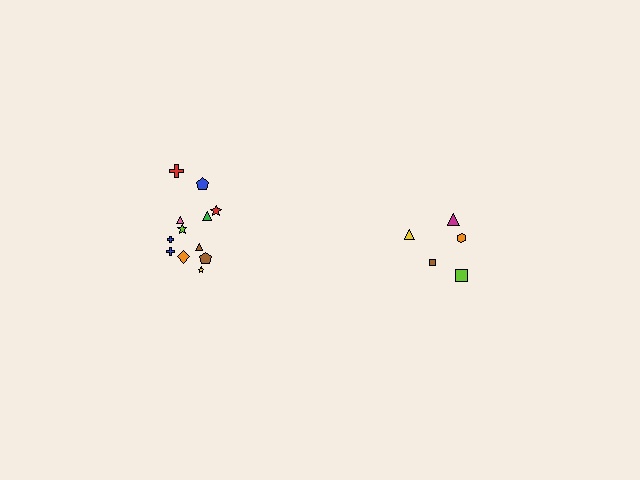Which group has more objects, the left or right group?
The left group.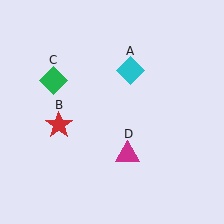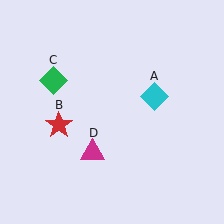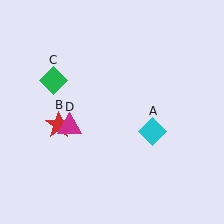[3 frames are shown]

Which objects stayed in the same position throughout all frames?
Red star (object B) and green diamond (object C) remained stationary.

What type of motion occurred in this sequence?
The cyan diamond (object A), magenta triangle (object D) rotated clockwise around the center of the scene.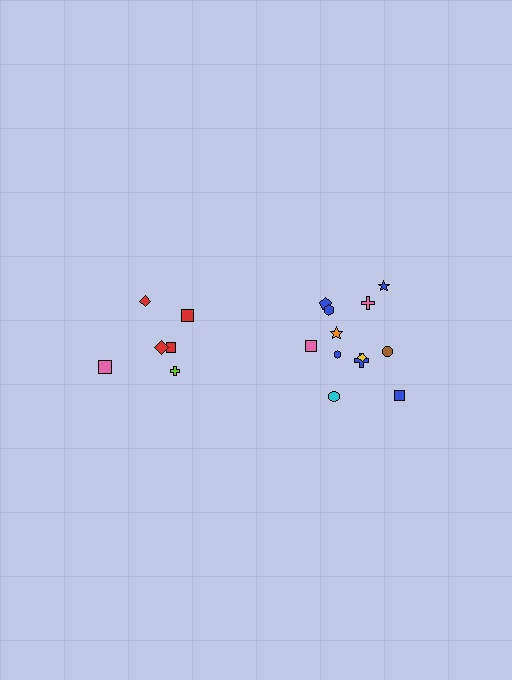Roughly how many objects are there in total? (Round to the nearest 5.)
Roughly 20 objects in total.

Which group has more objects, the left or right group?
The right group.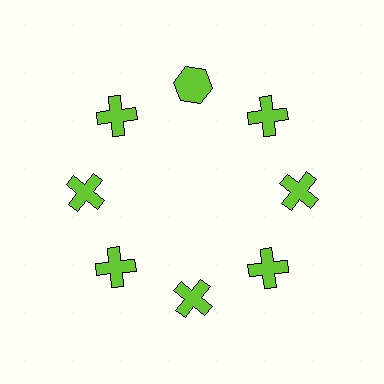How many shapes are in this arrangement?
There are 8 shapes arranged in a ring pattern.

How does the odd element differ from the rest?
It has a different shape: hexagon instead of cross.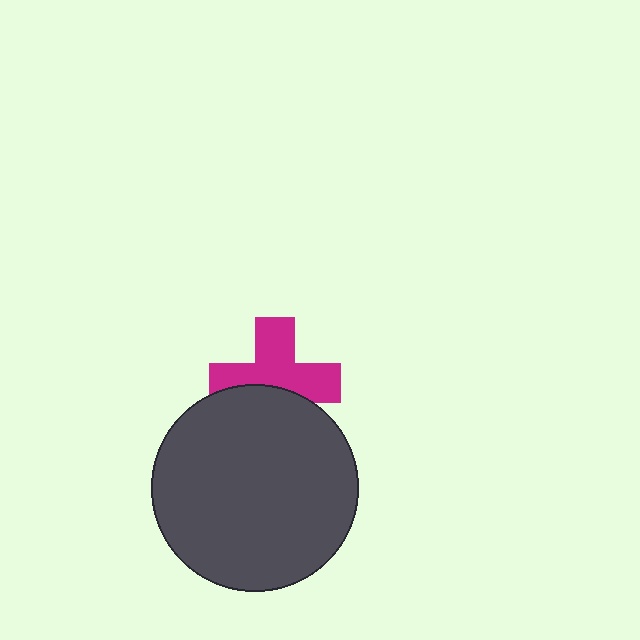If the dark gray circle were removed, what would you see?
You would see the complete magenta cross.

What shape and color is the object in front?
The object in front is a dark gray circle.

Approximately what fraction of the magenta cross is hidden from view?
Roughly 38% of the magenta cross is hidden behind the dark gray circle.